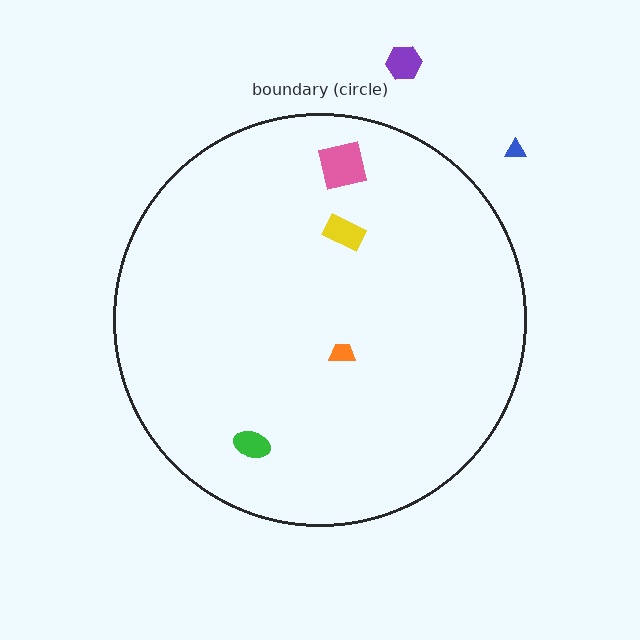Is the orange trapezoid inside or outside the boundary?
Inside.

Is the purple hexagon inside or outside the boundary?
Outside.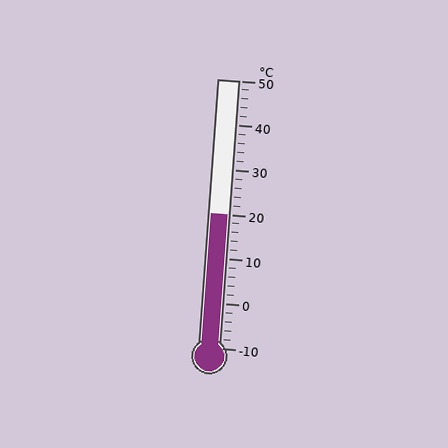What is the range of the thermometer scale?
The thermometer scale ranges from -10°C to 50°C.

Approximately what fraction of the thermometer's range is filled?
The thermometer is filled to approximately 50% of its range.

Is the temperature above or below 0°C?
The temperature is above 0°C.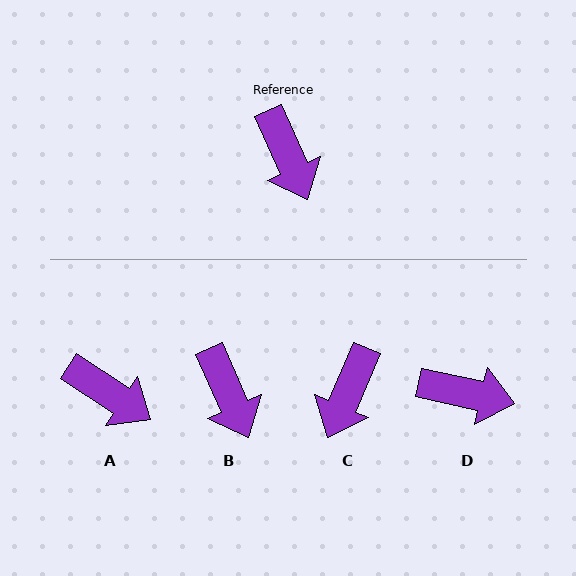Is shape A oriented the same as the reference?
No, it is off by about 33 degrees.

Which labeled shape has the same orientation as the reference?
B.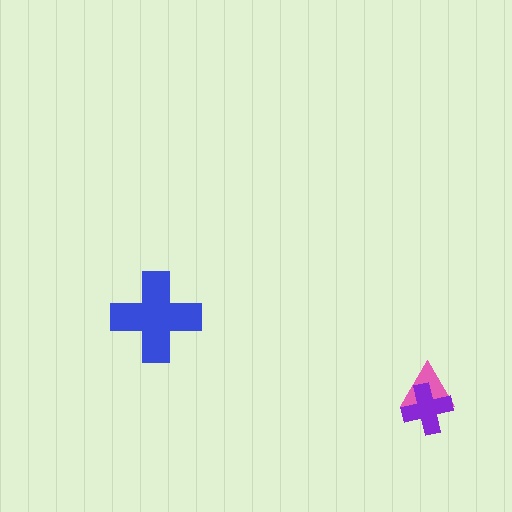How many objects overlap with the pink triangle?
1 object overlaps with the pink triangle.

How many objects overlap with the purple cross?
1 object overlaps with the purple cross.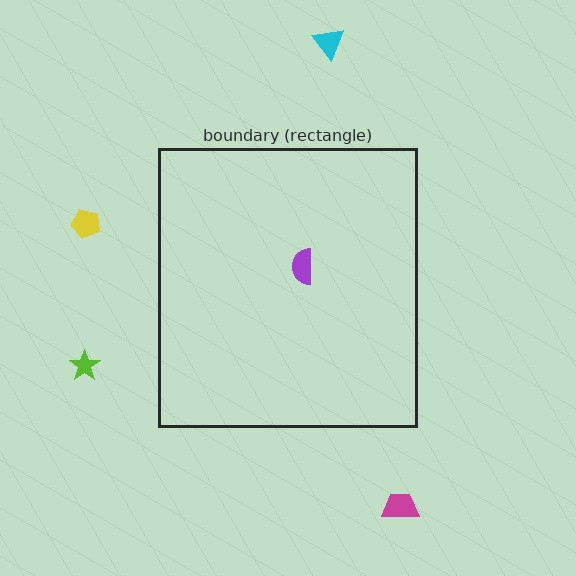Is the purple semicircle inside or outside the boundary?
Inside.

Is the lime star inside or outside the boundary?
Outside.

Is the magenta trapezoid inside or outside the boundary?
Outside.